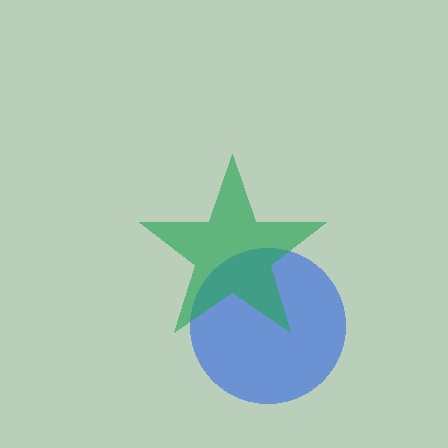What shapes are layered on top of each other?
The layered shapes are: a blue circle, a green star.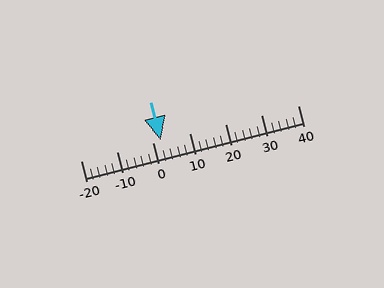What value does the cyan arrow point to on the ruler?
The cyan arrow points to approximately 2.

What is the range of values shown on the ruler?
The ruler shows values from -20 to 40.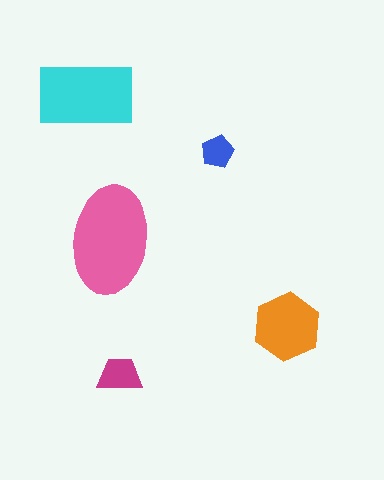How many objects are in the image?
There are 5 objects in the image.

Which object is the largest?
The pink ellipse.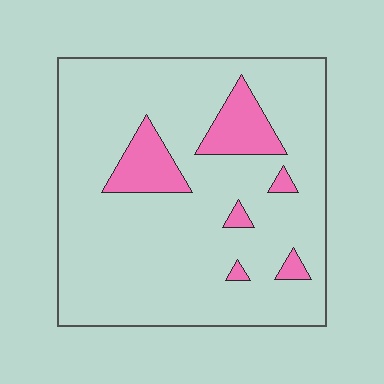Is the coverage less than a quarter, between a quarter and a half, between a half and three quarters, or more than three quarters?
Less than a quarter.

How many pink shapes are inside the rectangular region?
6.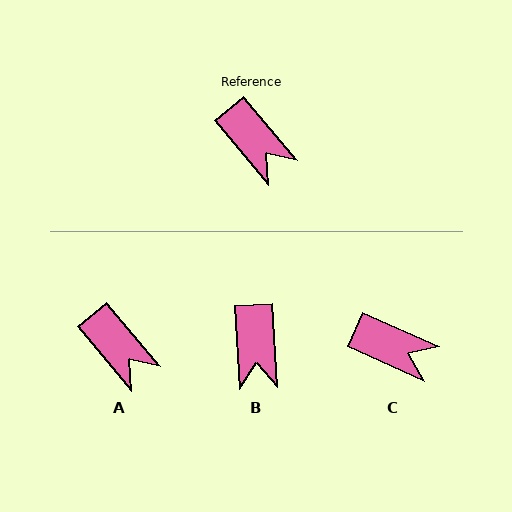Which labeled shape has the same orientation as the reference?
A.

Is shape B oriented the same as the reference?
No, it is off by about 37 degrees.